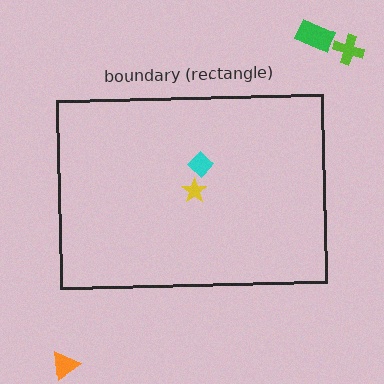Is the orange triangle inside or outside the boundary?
Outside.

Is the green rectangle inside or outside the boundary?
Outside.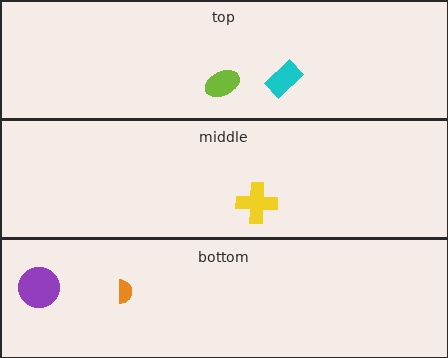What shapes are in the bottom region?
The orange semicircle, the purple circle.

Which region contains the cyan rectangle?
The top region.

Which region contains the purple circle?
The bottom region.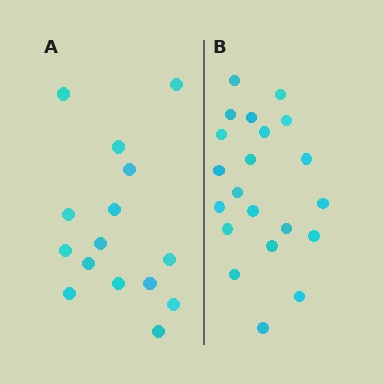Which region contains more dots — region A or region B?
Region B (the right region) has more dots.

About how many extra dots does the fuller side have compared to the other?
Region B has about 6 more dots than region A.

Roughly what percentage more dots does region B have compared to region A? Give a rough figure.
About 40% more.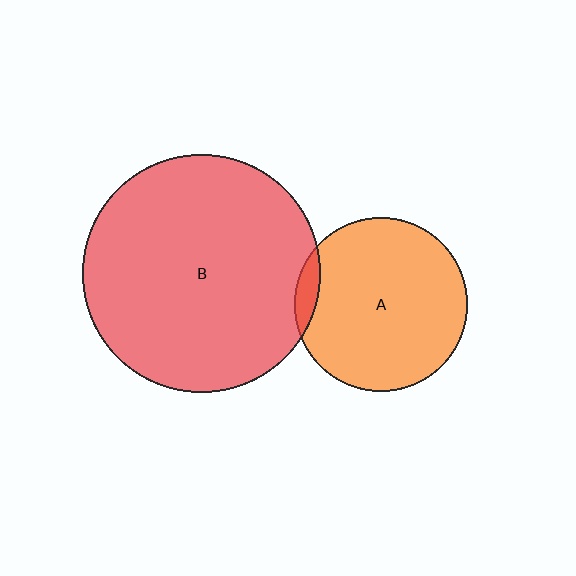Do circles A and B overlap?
Yes.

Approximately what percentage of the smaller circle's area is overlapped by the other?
Approximately 5%.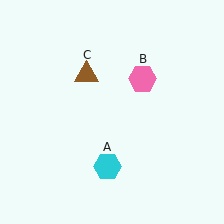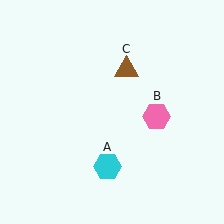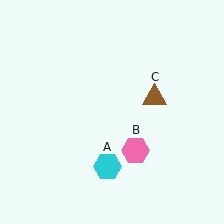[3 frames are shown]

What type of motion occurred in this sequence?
The pink hexagon (object B), brown triangle (object C) rotated clockwise around the center of the scene.